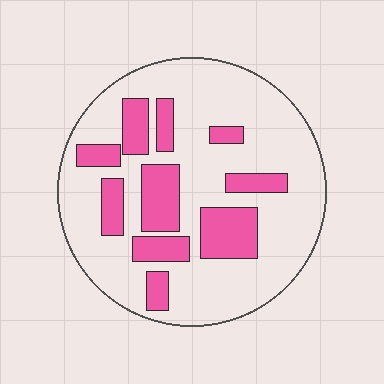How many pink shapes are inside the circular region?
10.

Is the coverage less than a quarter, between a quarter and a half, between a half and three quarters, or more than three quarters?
Between a quarter and a half.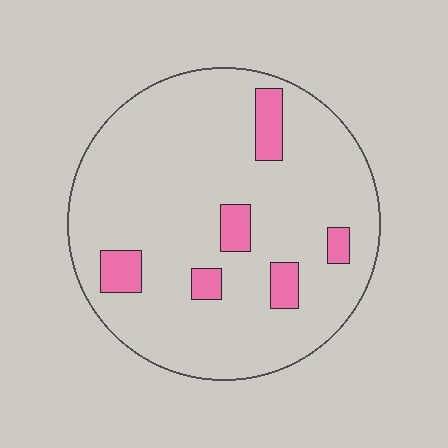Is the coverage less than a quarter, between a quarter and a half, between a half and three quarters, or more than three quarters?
Less than a quarter.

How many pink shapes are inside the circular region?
6.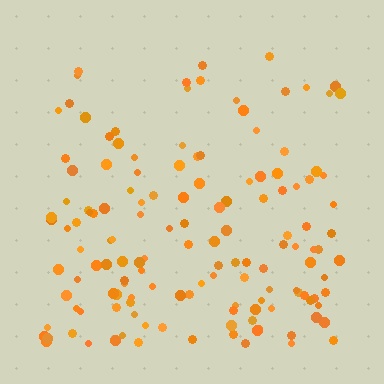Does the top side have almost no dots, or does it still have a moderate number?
Still a moderate number, just noticeably fewer than the bottom.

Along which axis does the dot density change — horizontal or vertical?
Vertical.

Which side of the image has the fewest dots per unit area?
The top.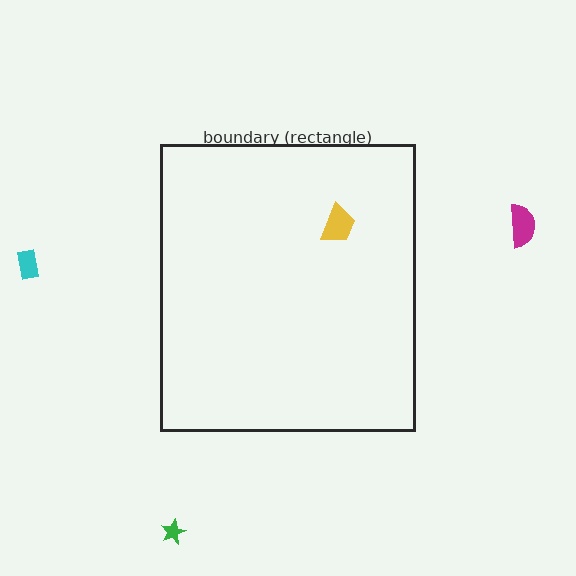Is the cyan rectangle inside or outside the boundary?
Outside.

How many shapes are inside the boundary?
1 inside, 3 outside.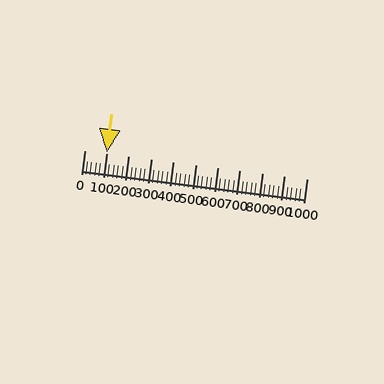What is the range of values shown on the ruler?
The ruler shows values from 0 to 1000.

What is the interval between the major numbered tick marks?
The major tick marks are spaced 100 units apart.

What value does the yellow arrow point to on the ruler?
The yellow arrow points to approximately 100.